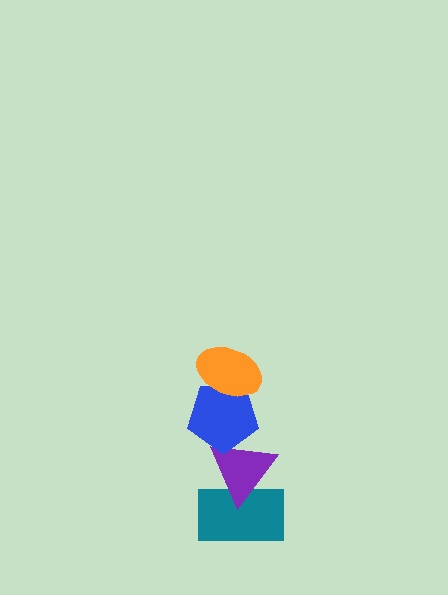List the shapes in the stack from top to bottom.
From top to bottom: the orange ellipse, the blue pentagon, the purple triangle, the teal rectangle.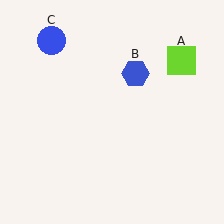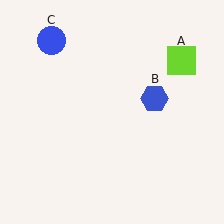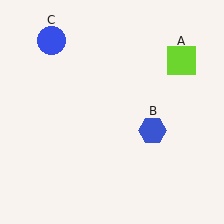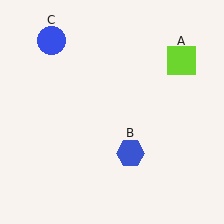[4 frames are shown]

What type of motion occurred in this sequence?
The blue hexagon (object B) rotated clockwise around the center of the scene.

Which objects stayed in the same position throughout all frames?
Lime square (object A) and blue circle (object C) remained stationary.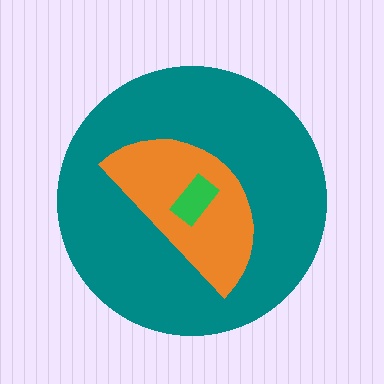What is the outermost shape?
The teal circle.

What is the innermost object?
The green rectangle.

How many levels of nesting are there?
3.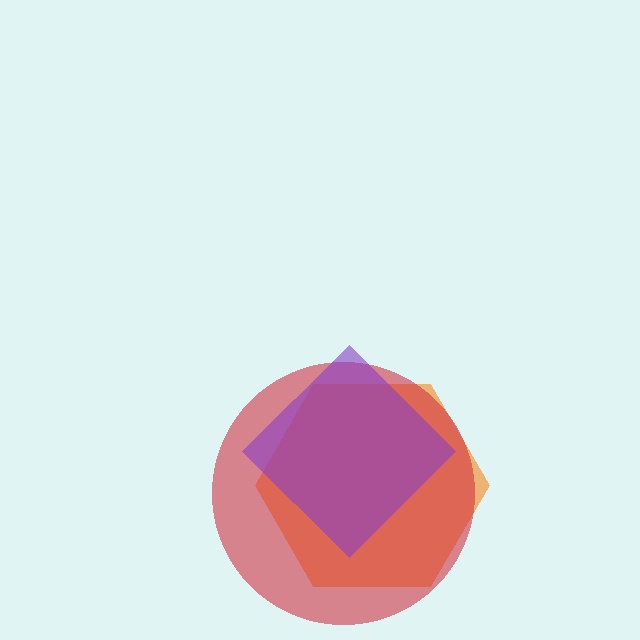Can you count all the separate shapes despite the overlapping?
Yes, there are 3 separate shapes.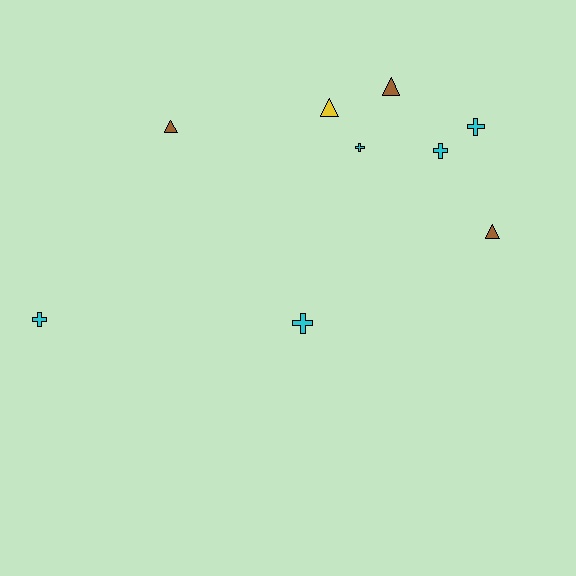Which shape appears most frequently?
Cross, with 5 objects.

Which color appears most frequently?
Cyan, with 5 objects.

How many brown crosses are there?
There are no brown crosses.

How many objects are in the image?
There are 9 objects.